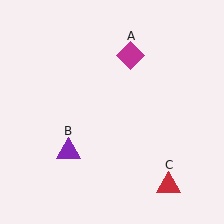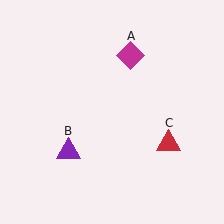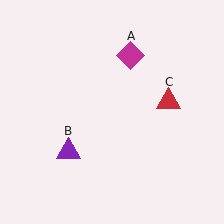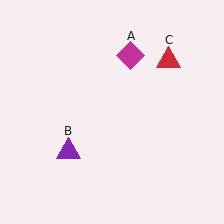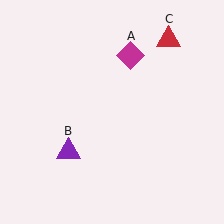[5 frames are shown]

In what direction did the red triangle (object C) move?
The red triangle (object C) moved up.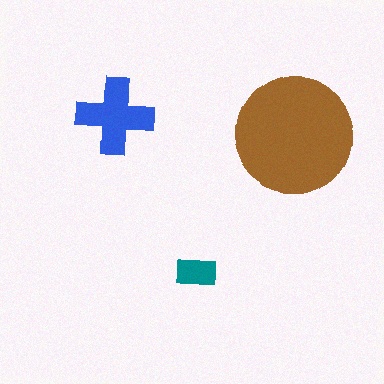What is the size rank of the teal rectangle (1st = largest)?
3rd.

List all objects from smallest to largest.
The teal rectangle, the blue cross, the brown circle.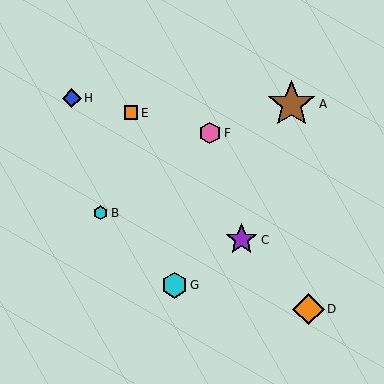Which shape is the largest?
The brown star (labeled A) is the largest.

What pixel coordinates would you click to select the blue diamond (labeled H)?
Click at (72, 98) to select the blue diamond H.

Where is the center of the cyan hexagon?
The center of the cyan hexagon is at (101, 213).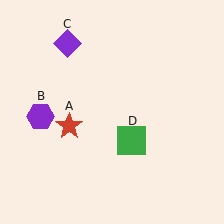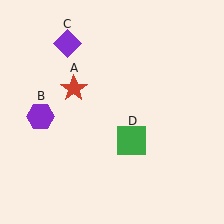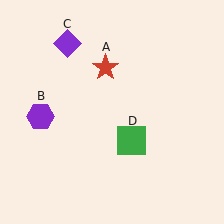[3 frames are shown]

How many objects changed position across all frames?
1 object changed position: red star (object A).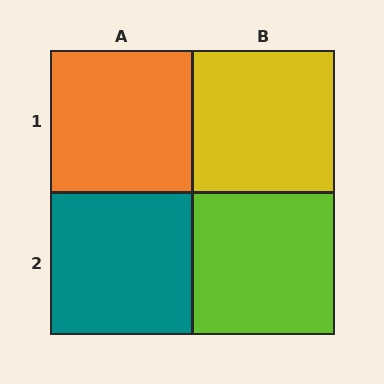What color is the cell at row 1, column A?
Orange.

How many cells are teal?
1 cell is teal.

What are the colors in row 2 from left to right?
Teal, lime.